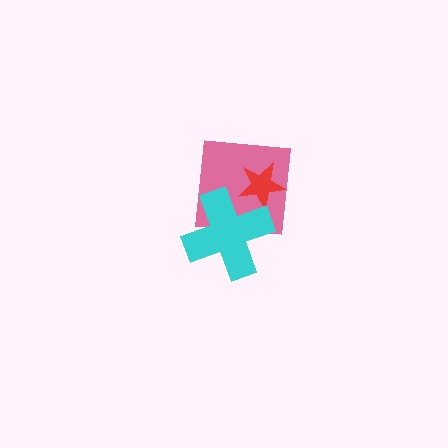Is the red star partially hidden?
Yes, it is partially covered by another shape.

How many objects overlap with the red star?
2 objects overlap with the red star.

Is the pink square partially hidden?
Yes, it is partially covered by another shape.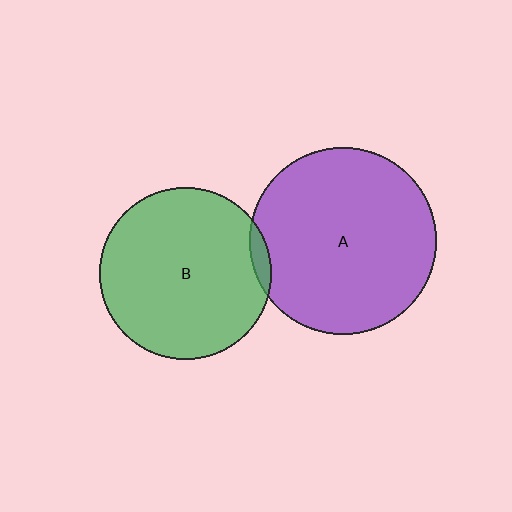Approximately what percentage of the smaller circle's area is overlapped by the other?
Approximately 5%.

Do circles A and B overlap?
Yes.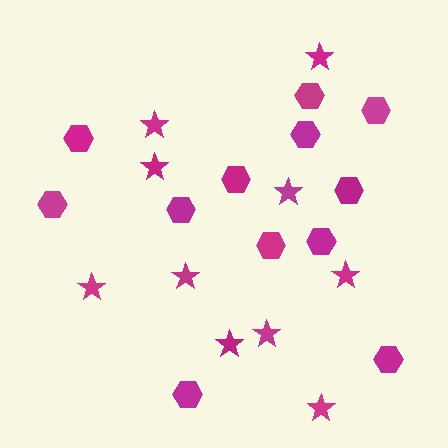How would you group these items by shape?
There are 2 groups: one group of hexagons (12) and one group of stars (10).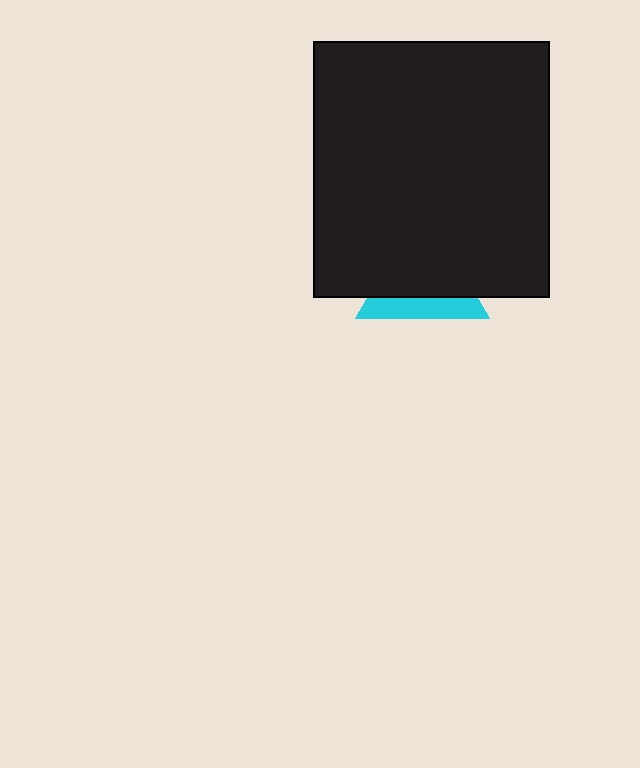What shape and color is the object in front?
The object in front is a black rectangle.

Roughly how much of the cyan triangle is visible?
A small part of it is visible (roughly 34%).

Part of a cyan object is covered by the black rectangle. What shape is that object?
It is a triangle.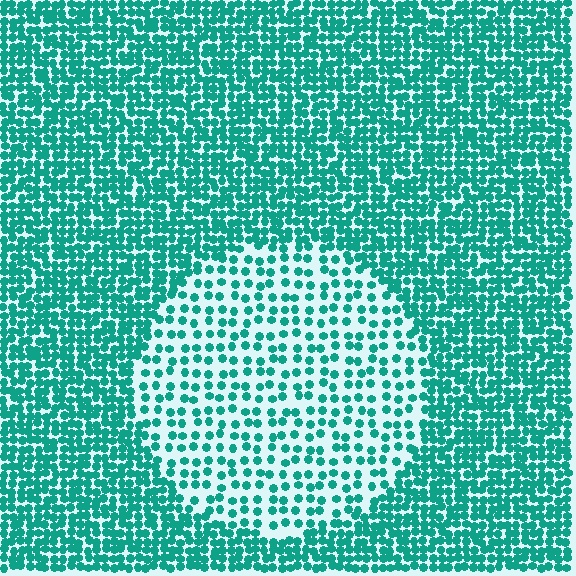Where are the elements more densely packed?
The elements are more densely packed outside the circle boundary.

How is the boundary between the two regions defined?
The boundary is defined by a change in element density (approximately 2.3x ratio). All elements are the same color, size, and shape.